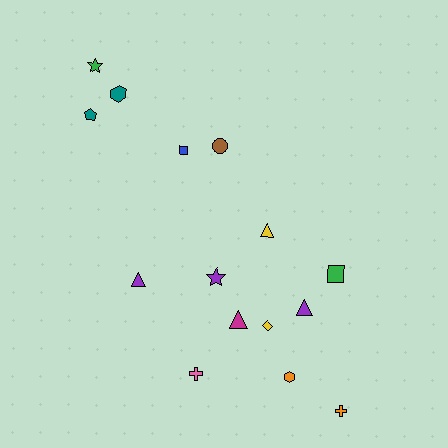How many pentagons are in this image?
There is 1 pentagon.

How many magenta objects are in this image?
There is 1 magenta object.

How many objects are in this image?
There are 15 objects.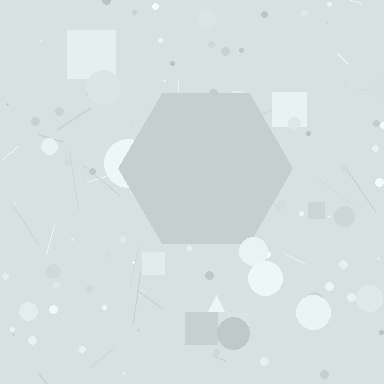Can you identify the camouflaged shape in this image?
The camouflaged shape is a hexagon.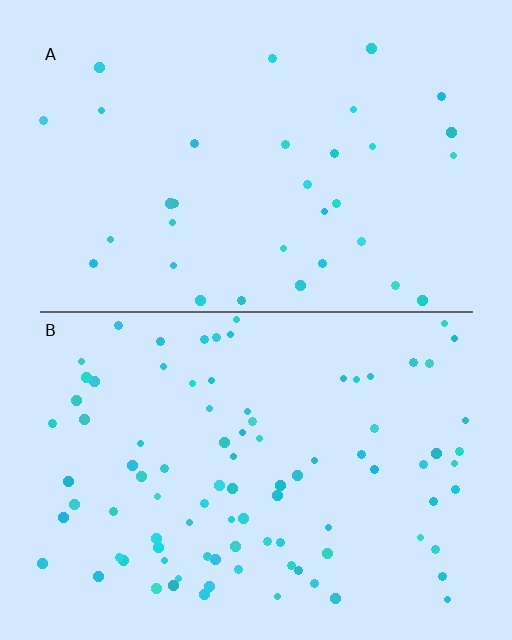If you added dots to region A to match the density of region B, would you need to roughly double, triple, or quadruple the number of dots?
Approximately triple.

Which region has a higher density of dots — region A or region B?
B (the bottom).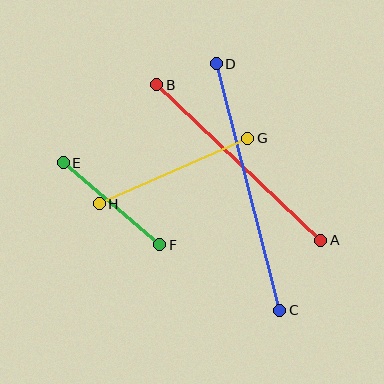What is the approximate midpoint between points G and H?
The midpoint is at approximately (174, 171) pixels.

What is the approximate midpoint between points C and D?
The midpoint is at approximately (248, 187) pixels.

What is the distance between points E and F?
The distance is approximately 127 pixels.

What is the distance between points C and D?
The distance is approximately 255 pixels.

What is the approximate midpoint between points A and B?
The midpoint is at approximately (239, 162) pixels.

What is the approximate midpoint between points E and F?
The midpoint is at approximately (111, 204) pixels.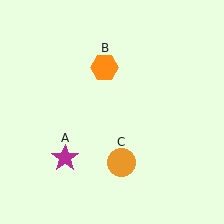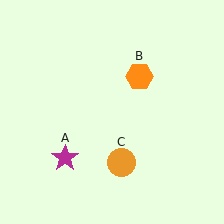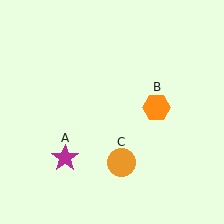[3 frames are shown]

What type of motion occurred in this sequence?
The orange hexagon (object B) rotated clockwise around the center of the scene.